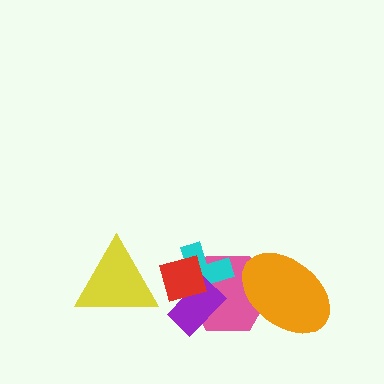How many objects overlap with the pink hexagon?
4 objects overlap with the pink hexagon.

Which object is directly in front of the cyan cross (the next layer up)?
The purple rectangle is directly in front of the cyan cross.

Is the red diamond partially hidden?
Yes, it is partially covered by another shape.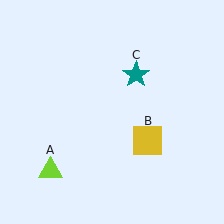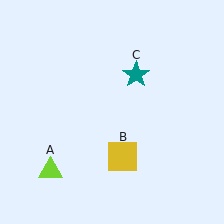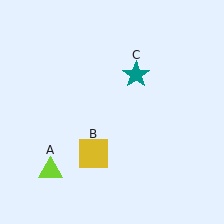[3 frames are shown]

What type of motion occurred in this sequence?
The yellow square (object B) rotated clockwise around the center of the scene.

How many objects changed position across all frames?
1 object changed position: yellow square (object B).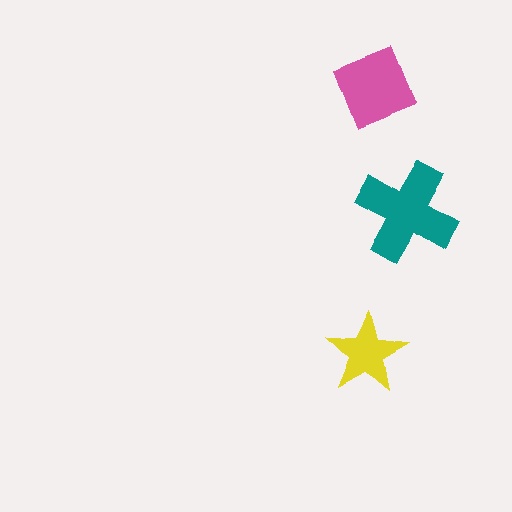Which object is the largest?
The teal cross.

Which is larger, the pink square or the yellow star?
The pink square.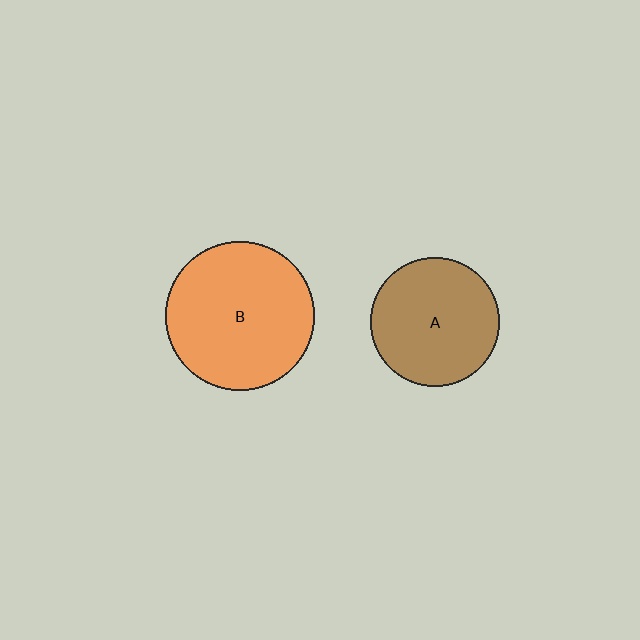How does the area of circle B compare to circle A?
Approximately 1.3 times.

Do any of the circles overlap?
No, none of the circles overlap.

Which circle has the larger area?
Circle B (orange).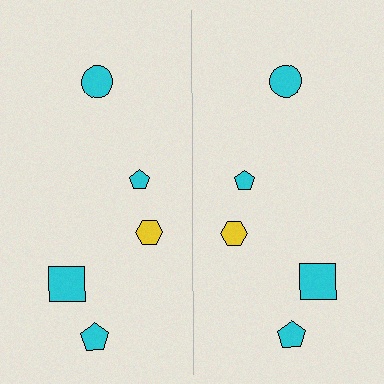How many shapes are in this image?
There are 10 shapes in this image.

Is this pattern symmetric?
Yes, this pattern has bilateral (reflection) symmetry.